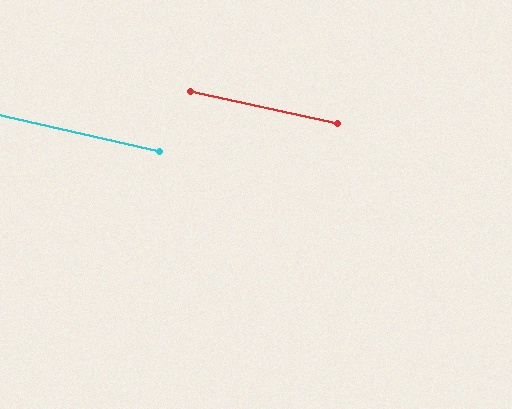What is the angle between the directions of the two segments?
Approximately 1 degree.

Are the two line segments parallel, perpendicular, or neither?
Parallel — their directions differ by only 0.6°.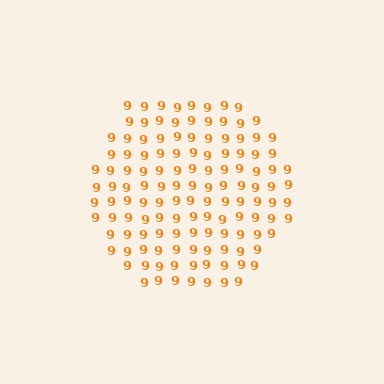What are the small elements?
The small elements are digit 9's.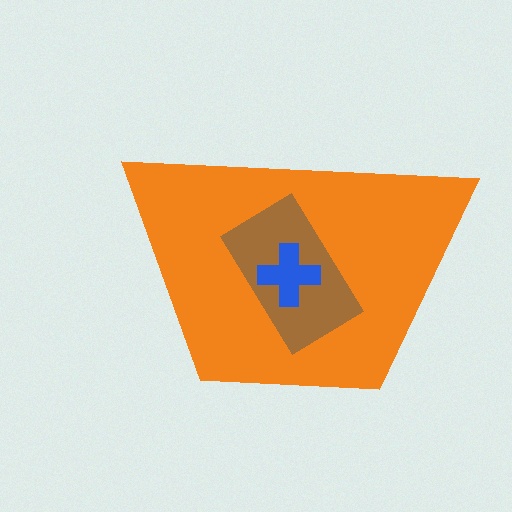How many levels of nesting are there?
3.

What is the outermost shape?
The orange trapezoid.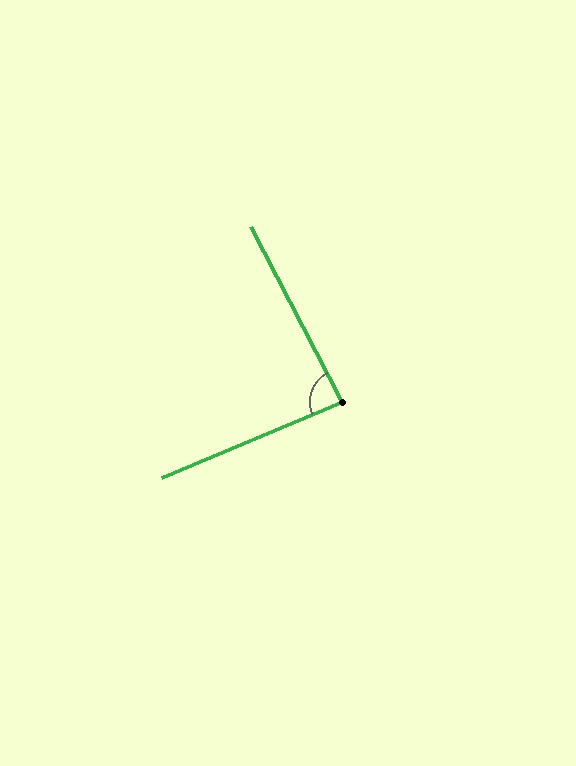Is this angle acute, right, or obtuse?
It is approximately a right angle.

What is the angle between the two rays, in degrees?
Approximately 85 degrees.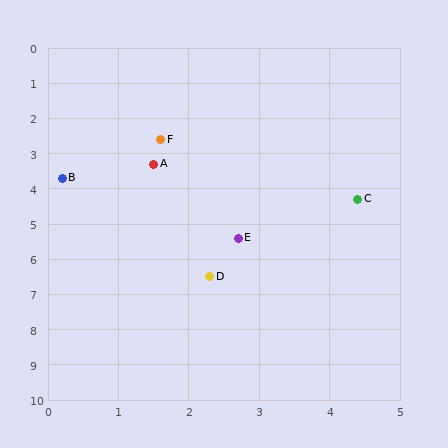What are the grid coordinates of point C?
Point C is at approximately (4.4, 4.3).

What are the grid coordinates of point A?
Point A is at approximately (1.5, 3.3).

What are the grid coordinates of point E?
Point E is at approximately (2.7, 5.4).